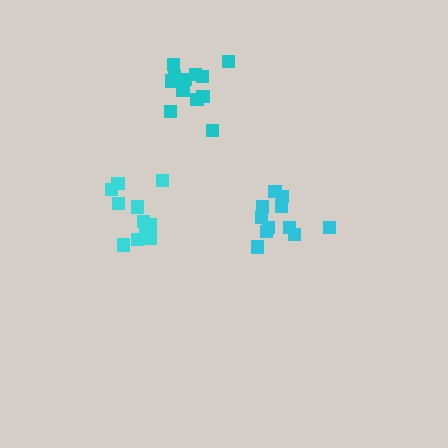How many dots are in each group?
Group 1: 11 dots, Group 2: 13 dots, Group 3: 13 dots (37 total).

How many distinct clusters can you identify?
There are 3 distinct clusters.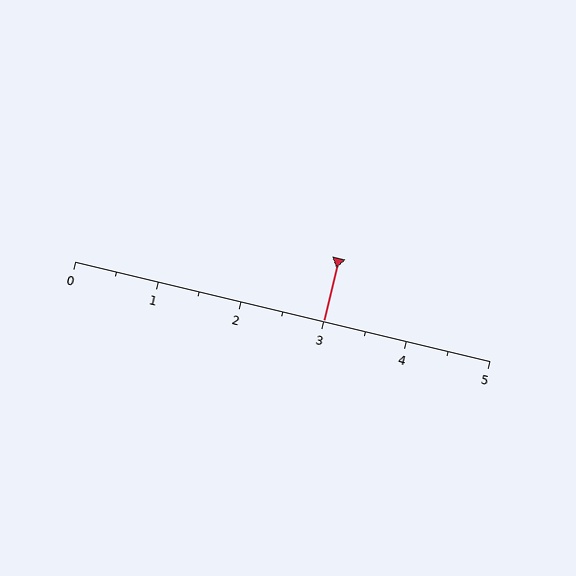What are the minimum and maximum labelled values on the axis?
The axis runs from 0 to 5.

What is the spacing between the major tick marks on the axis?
The major ticks are spaced 1 apart.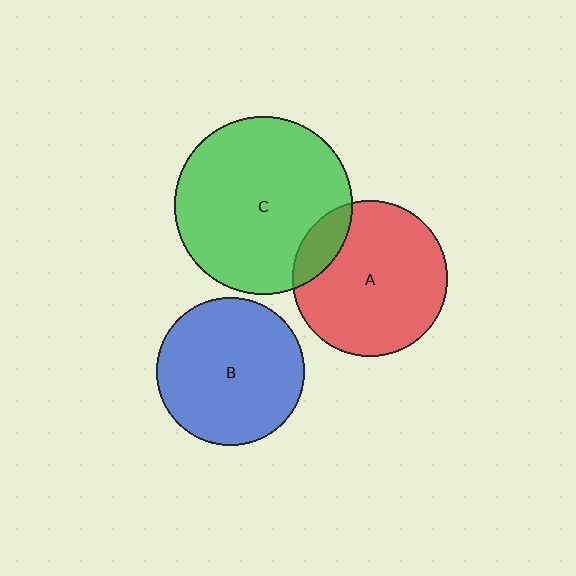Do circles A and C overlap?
Yes.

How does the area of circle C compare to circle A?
Approximately 1.3 times.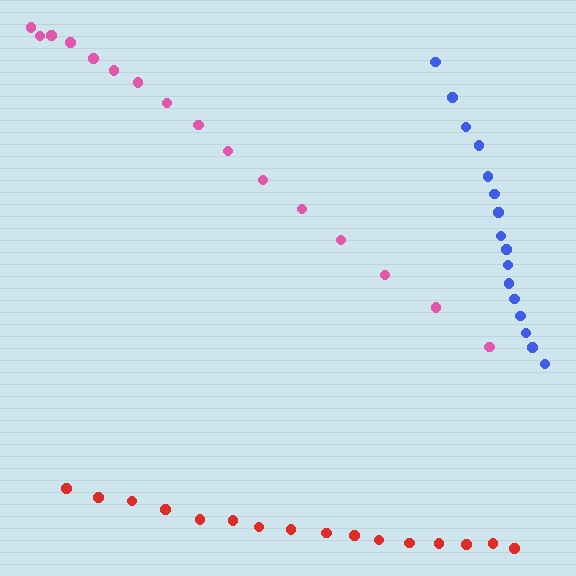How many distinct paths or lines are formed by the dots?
There are 3 distinct paths.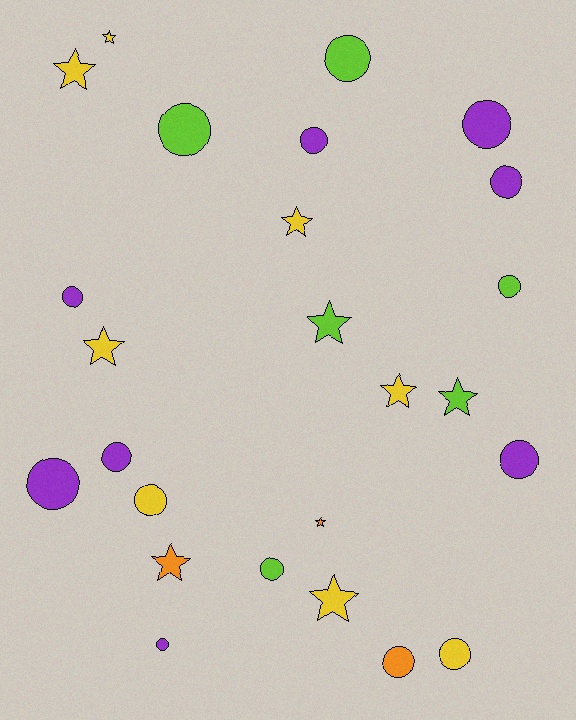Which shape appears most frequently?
Circle, with 15 objects.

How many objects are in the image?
There are 25 objects.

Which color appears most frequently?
Purple, with 8 objects.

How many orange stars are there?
There are 2 orange stars.